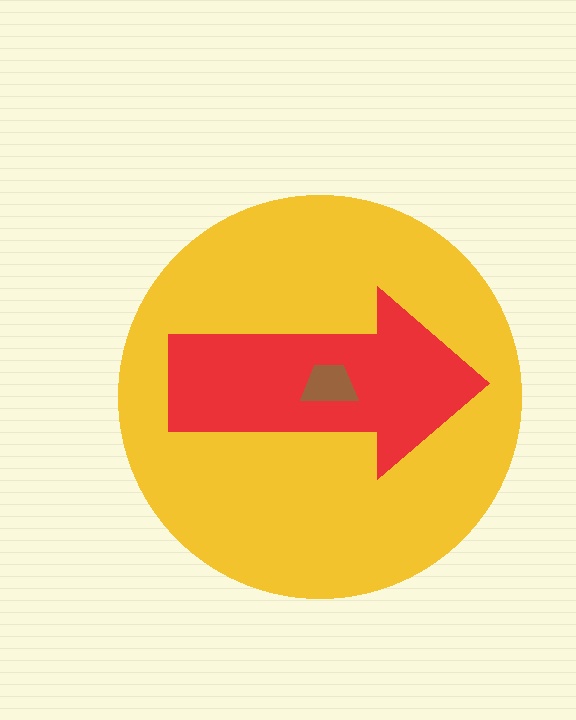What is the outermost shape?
The yellow circle.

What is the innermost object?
The brown trapezoid.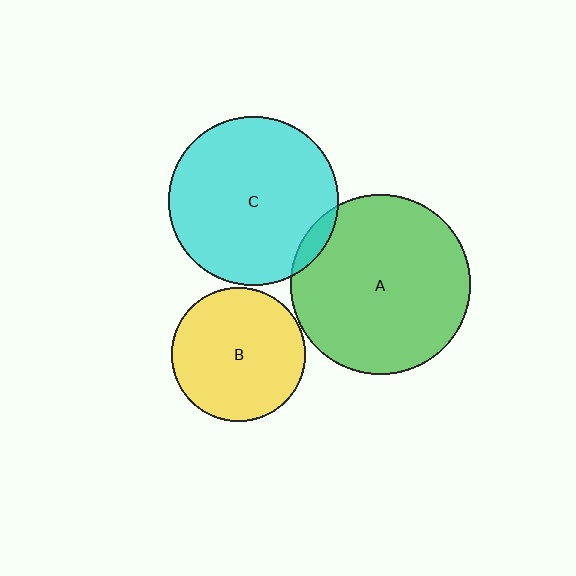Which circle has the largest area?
Circle A (green).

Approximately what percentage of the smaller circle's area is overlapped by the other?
Approximately 5%.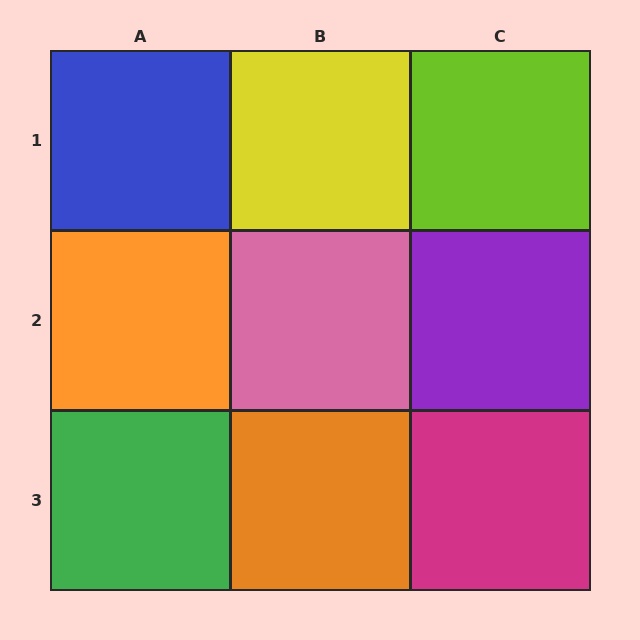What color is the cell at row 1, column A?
Blue.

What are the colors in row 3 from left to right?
Green, orange, magenta.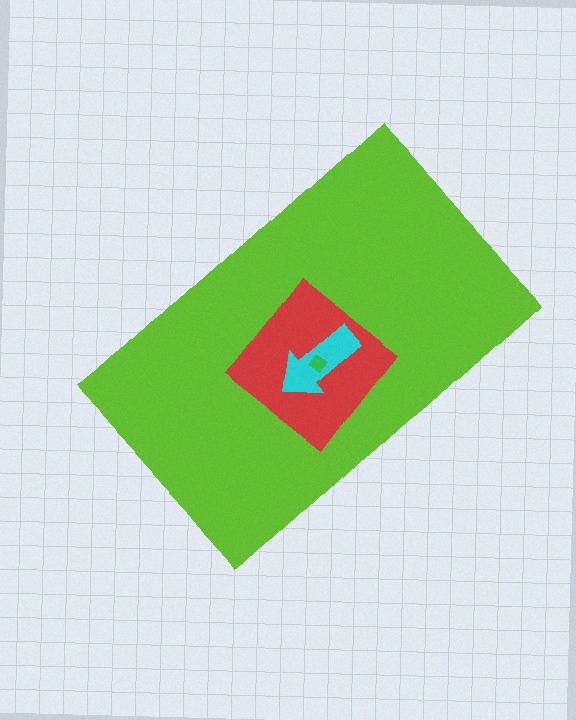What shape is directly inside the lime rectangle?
The red diamond.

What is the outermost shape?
The lime rectangle.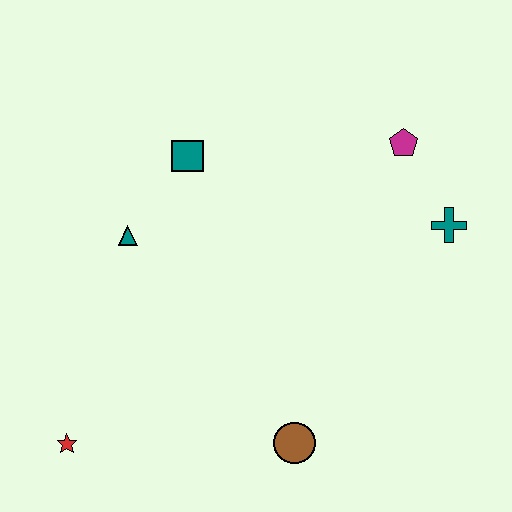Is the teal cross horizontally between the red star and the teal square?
No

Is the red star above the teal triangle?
No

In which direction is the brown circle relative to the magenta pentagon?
The brown circle is below the magenta pentagon.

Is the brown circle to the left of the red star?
No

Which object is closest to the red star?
The teal triangle is closest to the red star.